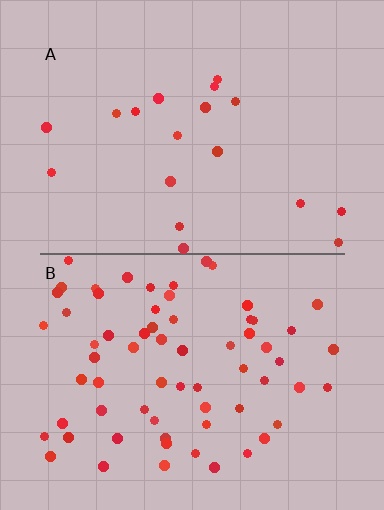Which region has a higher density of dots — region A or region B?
B (the bottom).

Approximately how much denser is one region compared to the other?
Approximately 3.6× — region B over region A.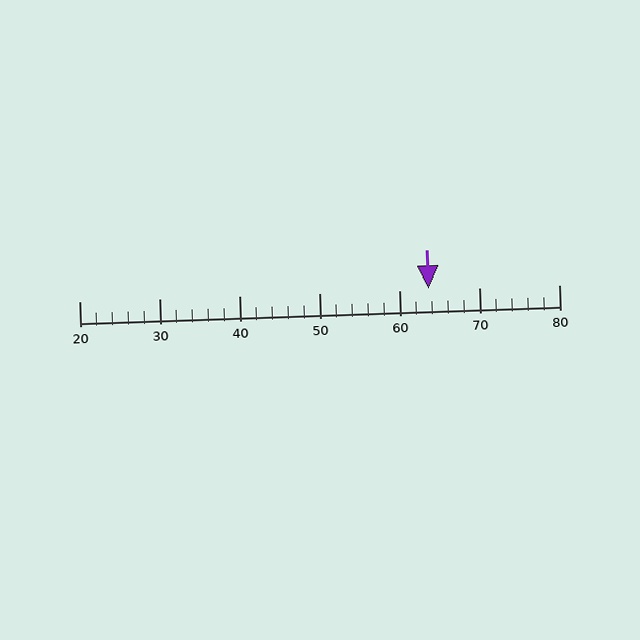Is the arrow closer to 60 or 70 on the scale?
The arrow is closer to 60.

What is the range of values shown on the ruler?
The ruler shows values from 20 to 80.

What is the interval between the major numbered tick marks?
The major tick marks are spaced 10 units apart.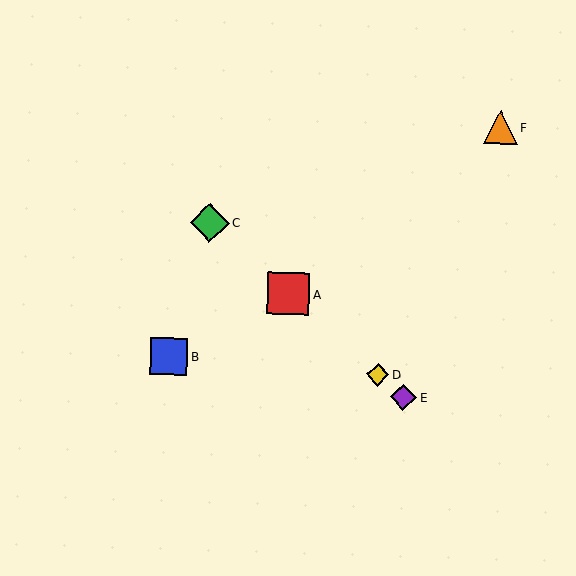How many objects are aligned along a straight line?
4 objects (A, C, D, E) are aligned along a straight line.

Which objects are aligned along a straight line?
Objects A, C, D, E are aligned along a straight line.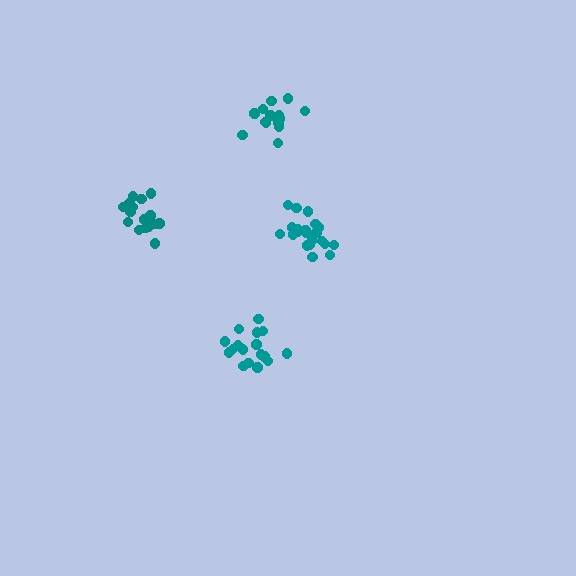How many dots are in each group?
Group 1: 21 dots, Group 2: 17 dots, Group 3: 17 dots, Group 4: 15 dots (70 total).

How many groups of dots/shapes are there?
There are 4 groups.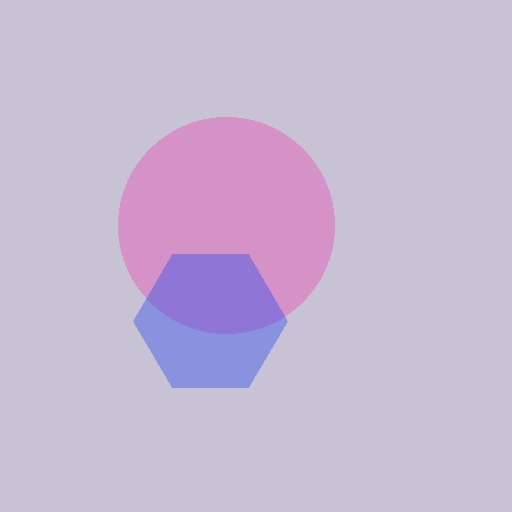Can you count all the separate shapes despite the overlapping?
Yes, there are 2 separate shapes.